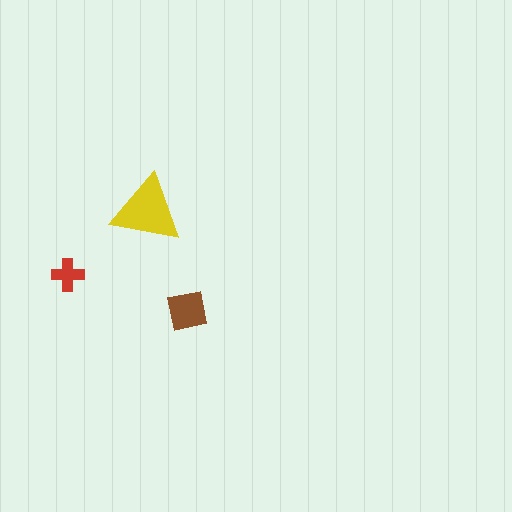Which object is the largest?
The yellow triangle.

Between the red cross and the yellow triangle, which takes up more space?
The yellow triangle.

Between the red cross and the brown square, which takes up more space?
The brown square.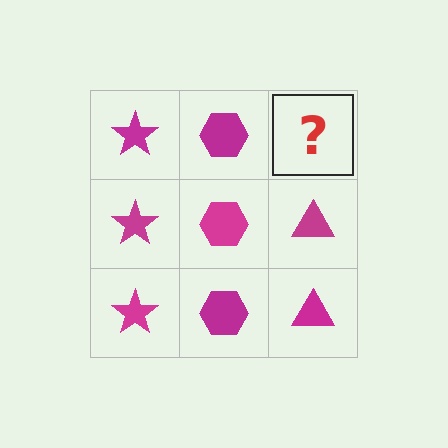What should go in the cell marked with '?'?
The missing cell should contain a magenta triangle.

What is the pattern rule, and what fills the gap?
The rule is that each column has a consistent shape. The gap should be filled with a magenta triangle.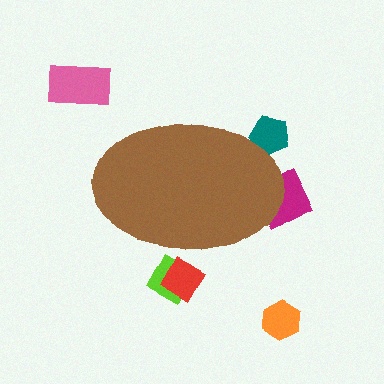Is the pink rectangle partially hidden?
No, the pink rectangle is fully visible.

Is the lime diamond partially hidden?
Yes, the lime diamond is partially hidden behind the brown ellipse.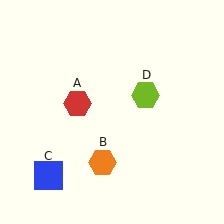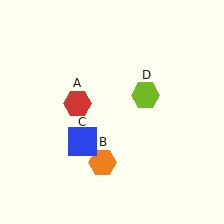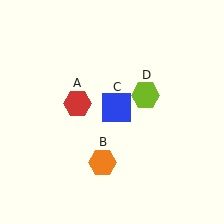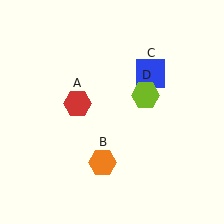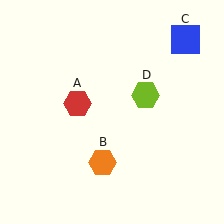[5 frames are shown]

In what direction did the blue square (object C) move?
The blue square (object C) moved up and to the right.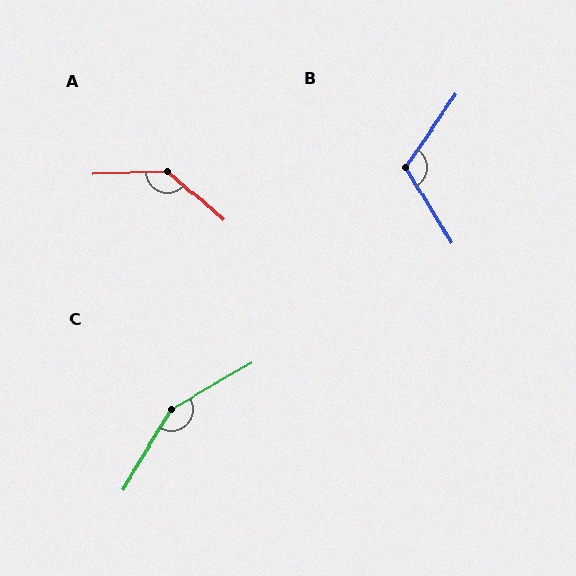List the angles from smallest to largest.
B (114°), A (137°), C (151°).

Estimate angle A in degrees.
Approximately 137 degrees.